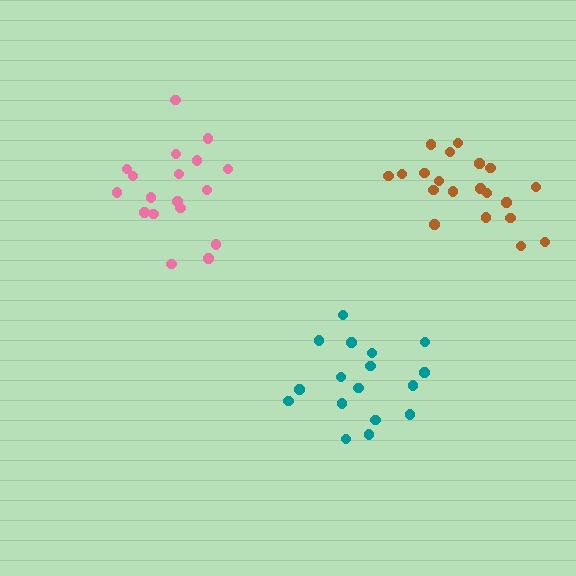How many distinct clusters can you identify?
There are 3 distinct clusters.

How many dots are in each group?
Group 1: 18 dots, Group 2: 17 dots, Group 3: 20 dots (55 total).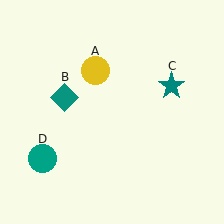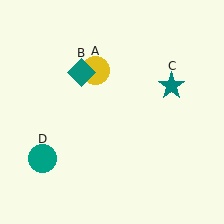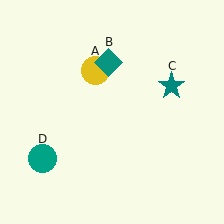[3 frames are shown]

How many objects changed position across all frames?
1 object changed position: teal diamond (object B).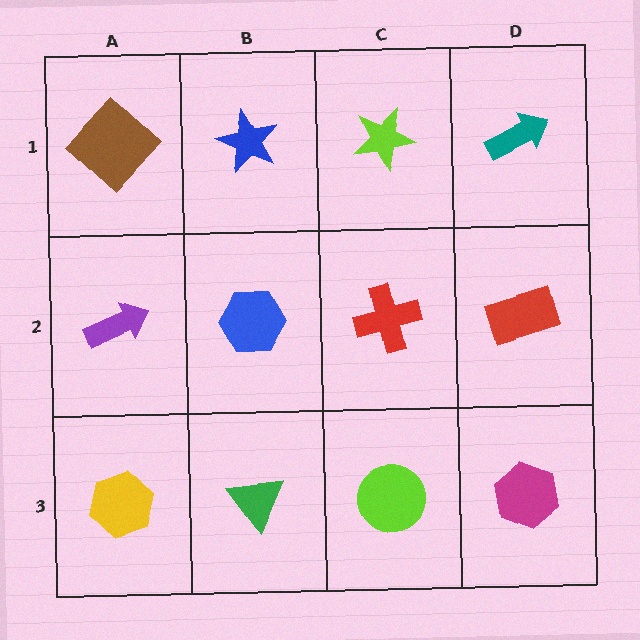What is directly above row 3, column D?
A red rectangle.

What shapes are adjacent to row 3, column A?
A purple arrow (row 2, column A), a green triangle (row 3, column B).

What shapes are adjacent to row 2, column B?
A blue star (row 1, column B), a green triangle (row 3, column B), a purple arrow (row 2, column A), a red cross (row 2, column C).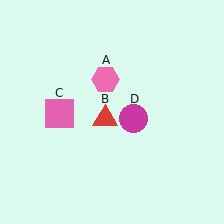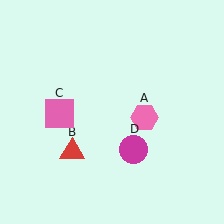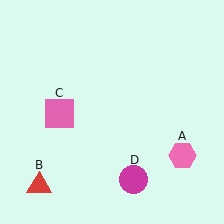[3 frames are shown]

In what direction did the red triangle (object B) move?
The red triangle (object B) moved down and to the left.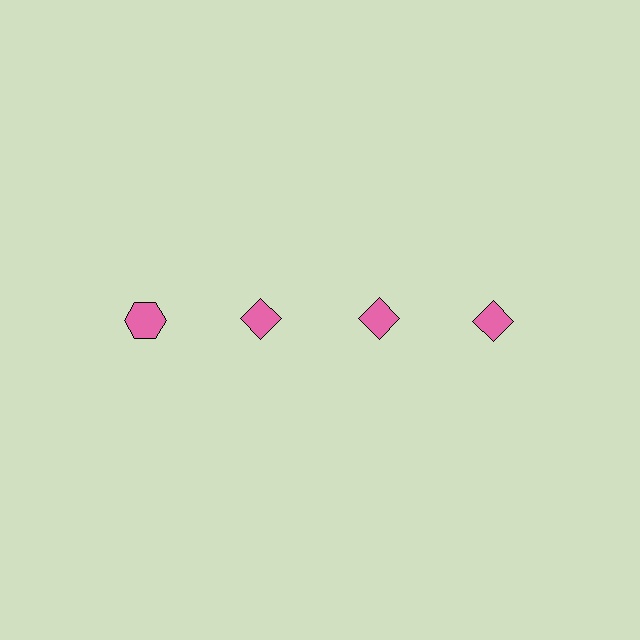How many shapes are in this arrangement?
There are 4 shapes arranged in a grid pattern.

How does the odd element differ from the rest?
It has a different shape: hexagon instead of diamond.